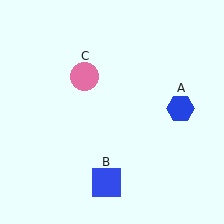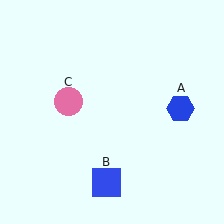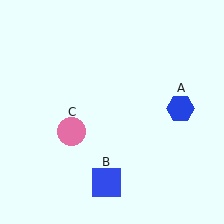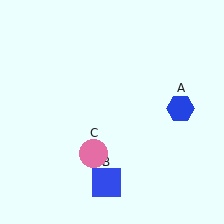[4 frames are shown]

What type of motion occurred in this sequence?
The pink circle (object C) rotated counterclockwise around the center of the scene.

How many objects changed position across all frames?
1 object changed position: pink circle (object C).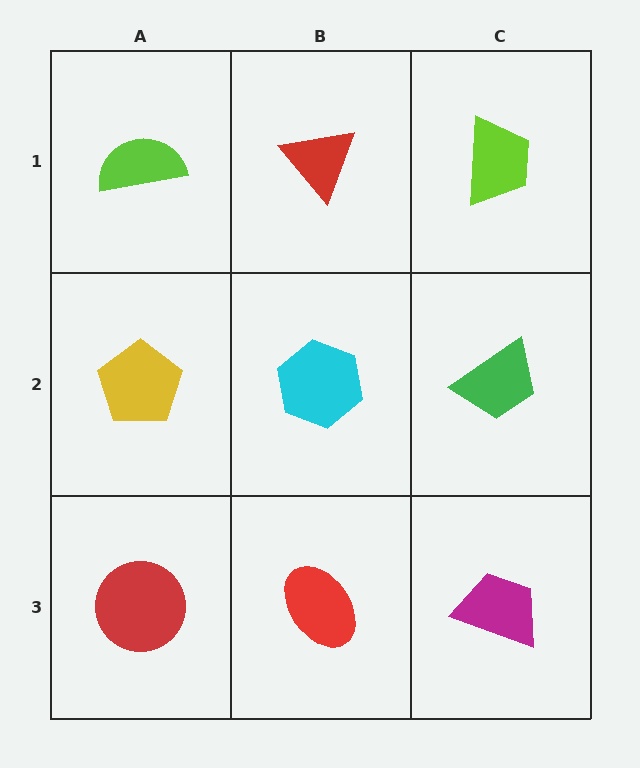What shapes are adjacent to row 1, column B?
A cyan hexagon (row 2, column B), a lime semicircle (row 1, column A), a lime trapezoid (row 1, column C).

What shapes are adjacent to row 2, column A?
A lime semicircle (row 1, column A), a red circle (row 3, column A), a cyan hexagon (row 2, column B).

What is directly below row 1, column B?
A cyan hexagon.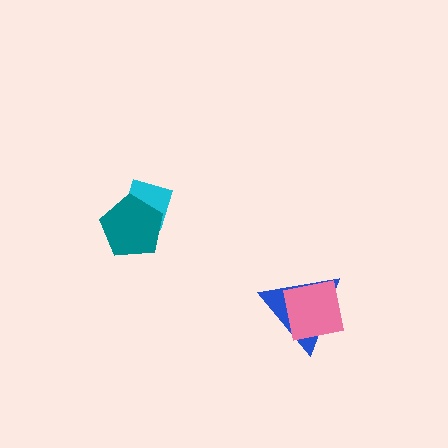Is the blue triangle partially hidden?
Yes, it is partially covered by another shape.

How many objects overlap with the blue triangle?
1 object overlaps with the blue triangle.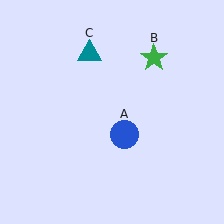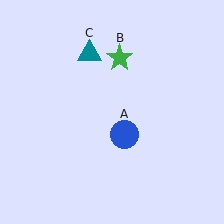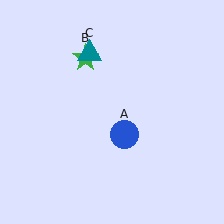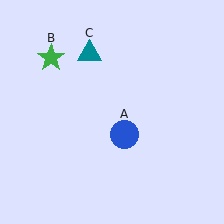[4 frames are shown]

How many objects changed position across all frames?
1 object changed position: green star (object B).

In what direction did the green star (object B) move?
The green star (object B) moved left.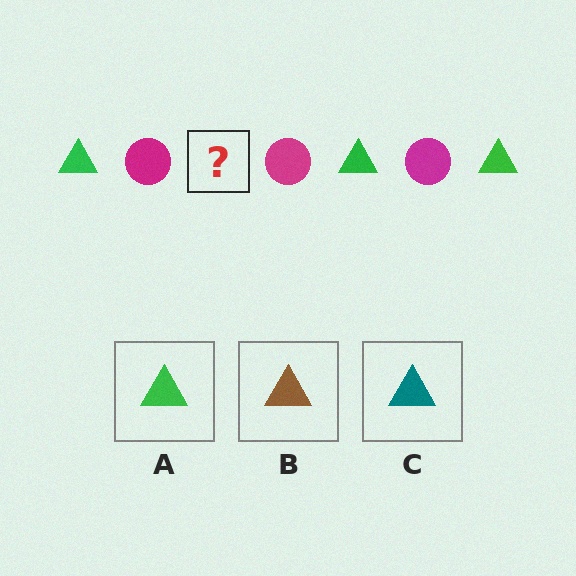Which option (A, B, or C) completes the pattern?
A.